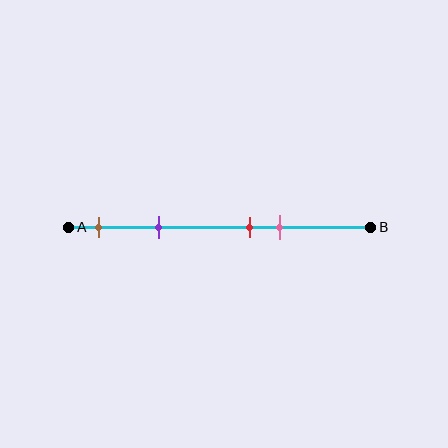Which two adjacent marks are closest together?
The red and pink marks are the closest adjacent pair.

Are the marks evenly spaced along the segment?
No, the marks are not evenly spaced.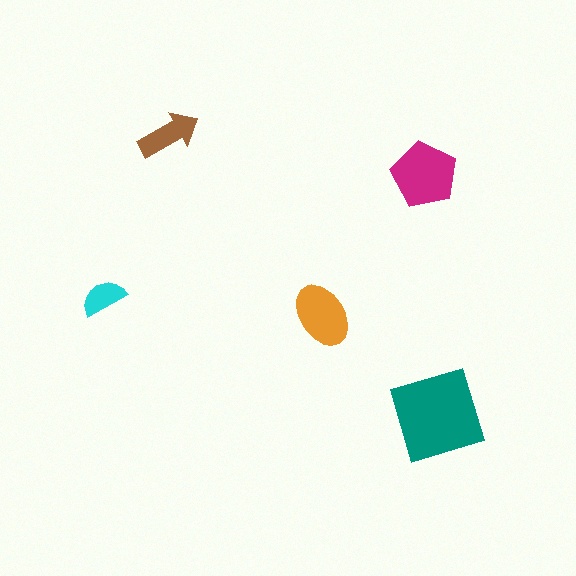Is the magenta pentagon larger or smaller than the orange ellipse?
Larger.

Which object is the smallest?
The cyan semicircle.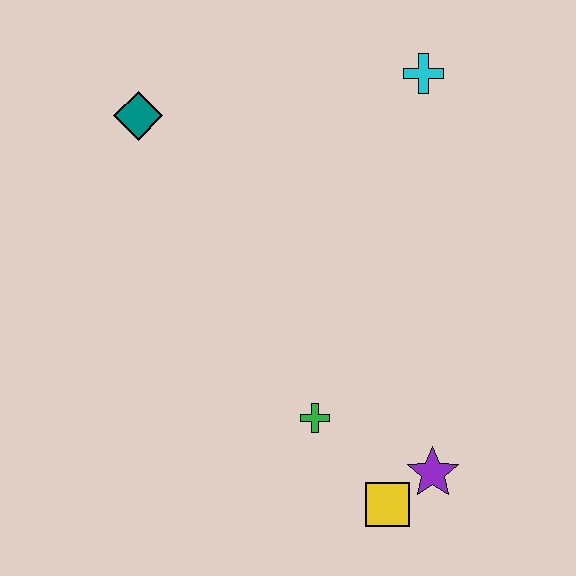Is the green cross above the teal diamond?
No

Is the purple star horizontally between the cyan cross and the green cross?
No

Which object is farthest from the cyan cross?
The yellow square is farthest from the cyan cross.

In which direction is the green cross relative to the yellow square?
The green cross is above the yellow square.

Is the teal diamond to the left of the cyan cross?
Yes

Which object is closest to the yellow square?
The purple star is closest to the yellow square.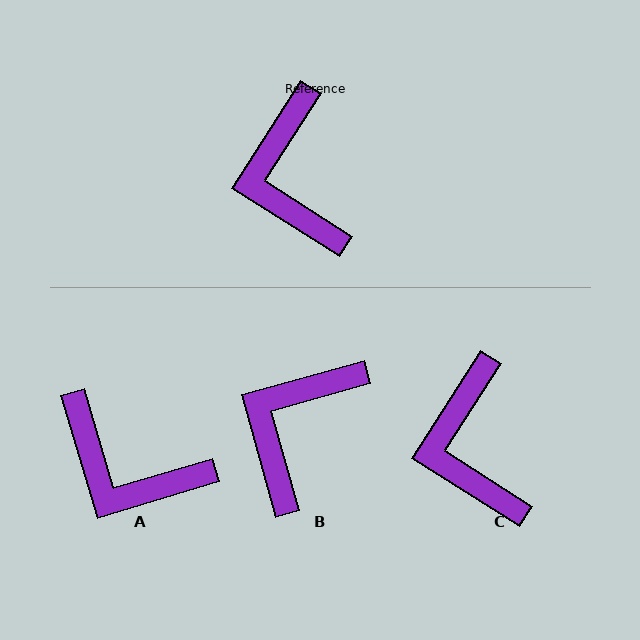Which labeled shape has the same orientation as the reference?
C.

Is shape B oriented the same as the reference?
No, it is off by about 42 degrees.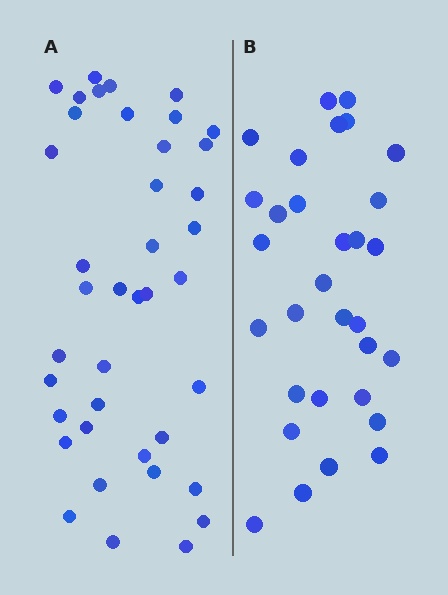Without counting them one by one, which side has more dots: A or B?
Region A (the left region) has more dots.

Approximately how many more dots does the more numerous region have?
Region A has roughly 8 or so more dots than region B.